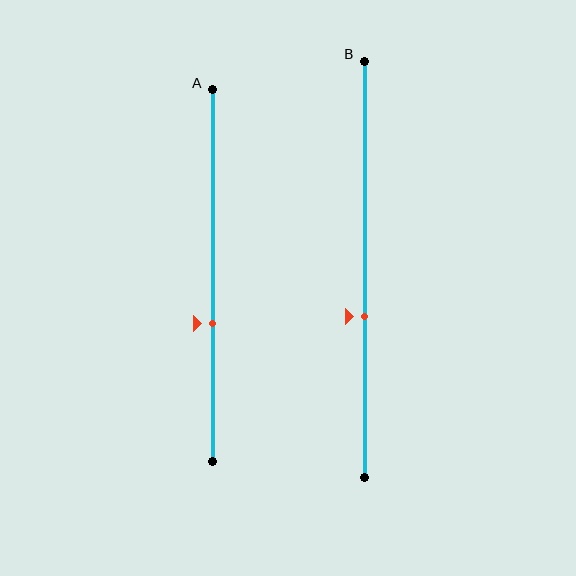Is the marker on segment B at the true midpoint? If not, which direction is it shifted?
No, the marker on segment B is shifted downward by about 11% of the segment length.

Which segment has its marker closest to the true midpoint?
Segment B has its marker closest to the true midpoint.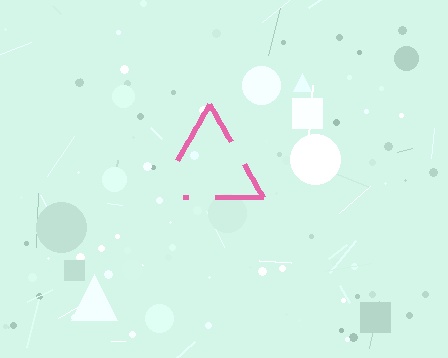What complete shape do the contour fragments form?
The contour fragments form a triangle.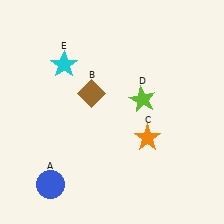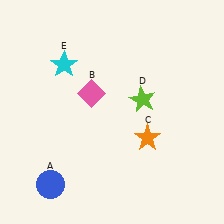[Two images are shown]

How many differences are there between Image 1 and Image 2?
There is 1 difference between the two images.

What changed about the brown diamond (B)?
In Image 1, B is brown. In Image 2, it changed to pink.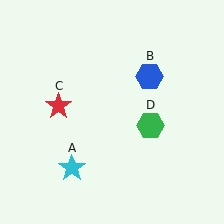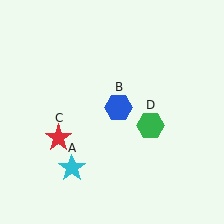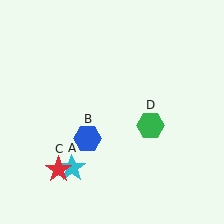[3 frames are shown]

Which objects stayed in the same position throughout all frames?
Cyan star (object A) and green hexagon (object D) remained stationary.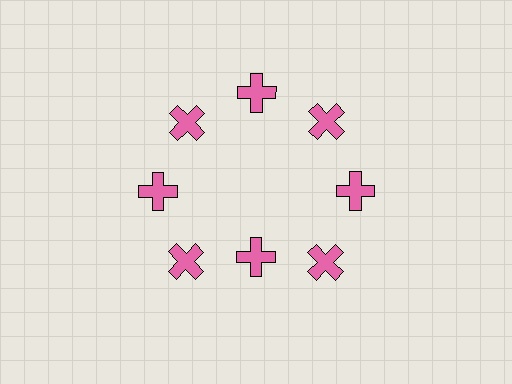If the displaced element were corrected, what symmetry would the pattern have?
It would have 8-fold rotational symmetry — the pattern would map onto itself every 45 degrees.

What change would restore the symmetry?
The symmetry would be restored by moving it outward, back onto the ring so that all 8 crosses sit at equal angles and equal distance from the center.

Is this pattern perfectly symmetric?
No. The 8 pink crosses are arranged in a ring, but one element near the 6 o'clock position is pulled inward toward the center, breaking the 8-fold rotational symmetry.